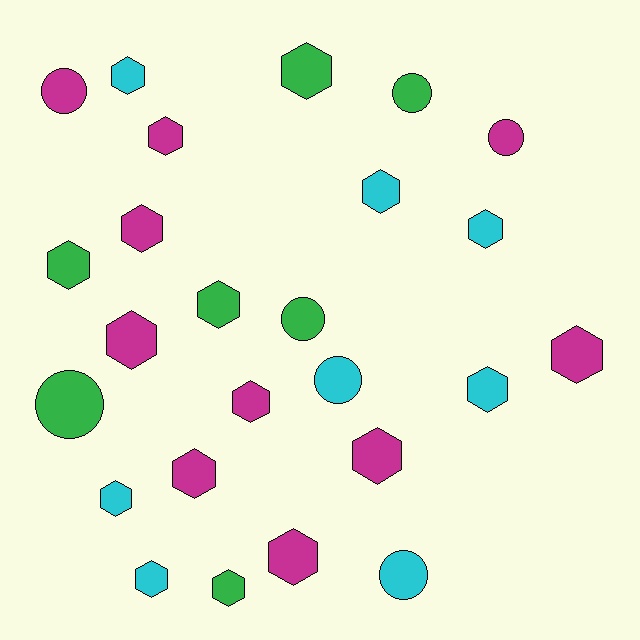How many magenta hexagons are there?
There are 8 magenta hexagons.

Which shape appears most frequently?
Hexagon, with 18 objects.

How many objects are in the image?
There are 25 objects.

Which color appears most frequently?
Magenta, with 10 objects.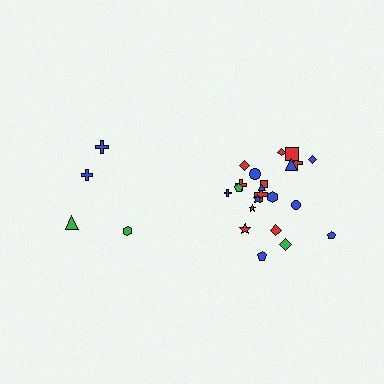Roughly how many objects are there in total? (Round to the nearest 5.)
Roughly 25 objects in total.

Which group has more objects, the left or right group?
The right group.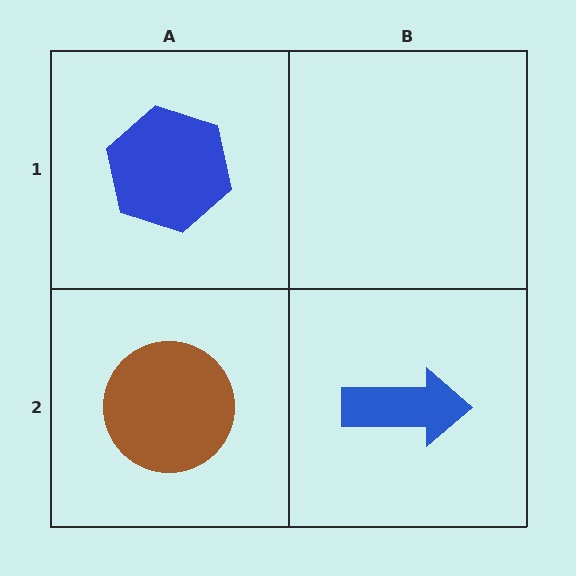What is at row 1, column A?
A blue hexagon.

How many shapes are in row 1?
1 shape.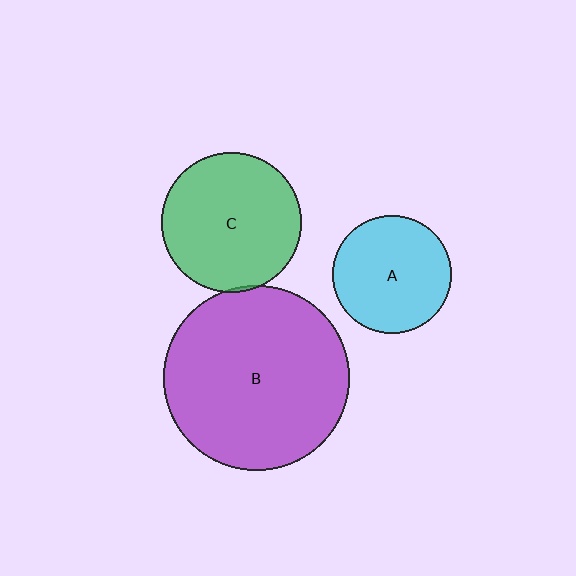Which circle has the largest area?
Circle B (purple).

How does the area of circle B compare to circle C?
Approximately 1.8 times.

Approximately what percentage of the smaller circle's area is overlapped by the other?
Approximately 5%.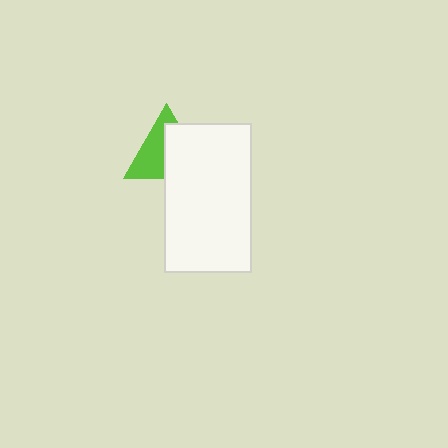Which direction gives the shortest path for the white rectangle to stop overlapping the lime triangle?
Moving toward the lower-right gives the shortest separation.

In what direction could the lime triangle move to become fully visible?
The lime triangle could move toward the upper-left. That would shift it out from behind the white rectangle entirely.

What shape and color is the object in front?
The object in front is a white rectangle.